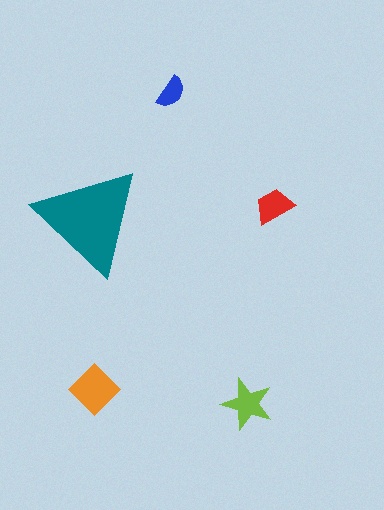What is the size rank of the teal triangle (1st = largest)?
1st.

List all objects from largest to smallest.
The teal triangle, the orange diamond, the lime star, the red trapezoid, the blue semicircle.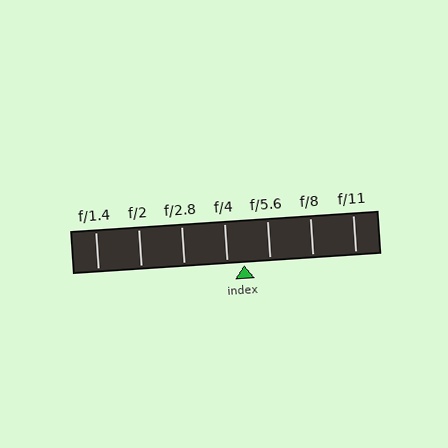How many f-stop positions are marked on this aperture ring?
There are 7 f-stop positions marked.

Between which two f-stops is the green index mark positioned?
The index mark is between f/4 and f/5.6.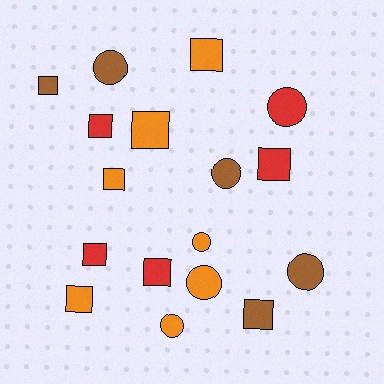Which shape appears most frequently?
Square, with 10 objects.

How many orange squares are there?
There are 4 orange squares.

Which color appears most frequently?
Orange, with 7 objects.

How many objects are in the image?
There are 17 objects.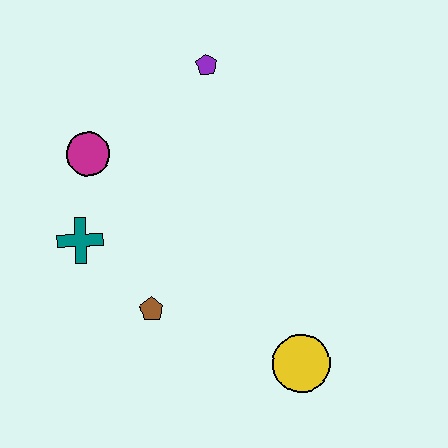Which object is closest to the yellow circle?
The brown pentagon is closest to the yellow circle.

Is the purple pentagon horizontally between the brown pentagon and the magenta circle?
No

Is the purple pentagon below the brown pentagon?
No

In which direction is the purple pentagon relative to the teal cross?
The purple pentagon is above the teal cross.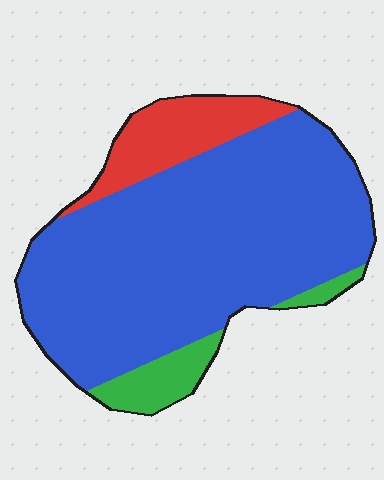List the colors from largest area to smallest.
From largest to smallest: blue, red, green.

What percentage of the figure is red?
Red covers 14% of the figure.